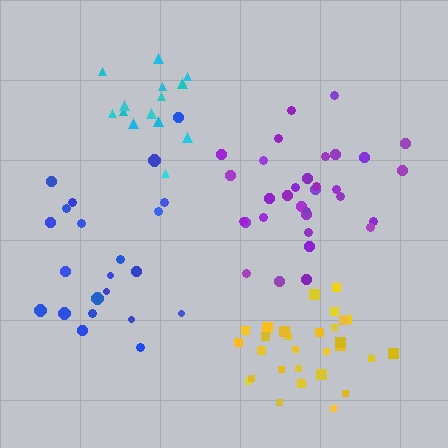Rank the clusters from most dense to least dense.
cyan, yellow, purple, blue.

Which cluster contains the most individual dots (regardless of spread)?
Purple (32).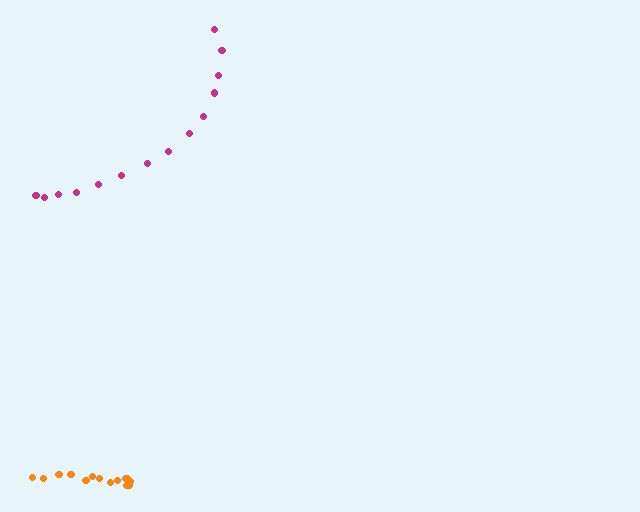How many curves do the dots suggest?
There are 2 distinct paths.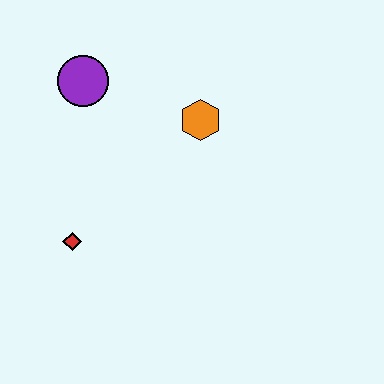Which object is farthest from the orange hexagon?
The red diamond is farthest from the orange hexagon.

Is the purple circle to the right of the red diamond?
Yes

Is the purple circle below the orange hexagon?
No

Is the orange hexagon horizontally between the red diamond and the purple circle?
No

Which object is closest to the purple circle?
The orange hexagon is closest to the purple circle.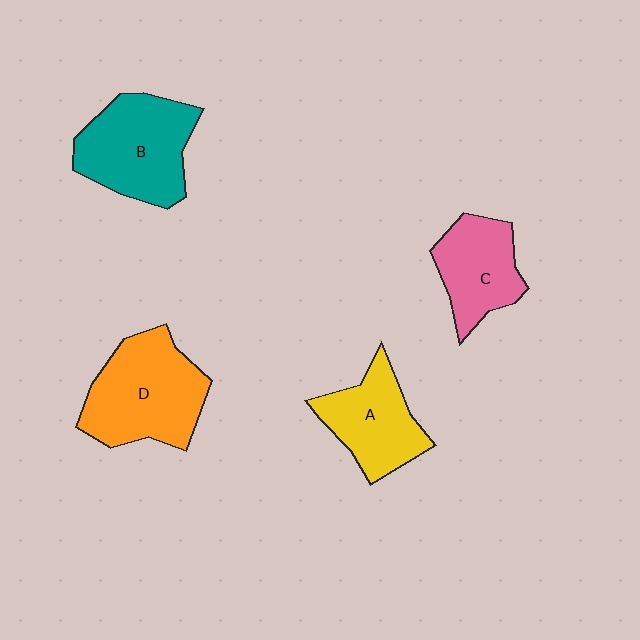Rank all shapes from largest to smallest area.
From largest to smallest: D (orange), B (teal), A (yellow), C (pink).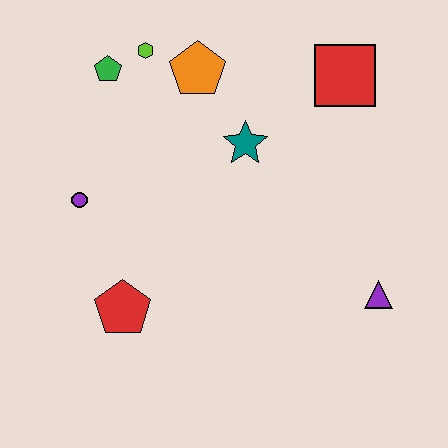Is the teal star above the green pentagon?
No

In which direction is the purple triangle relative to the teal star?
The purple triangle is below the teal star.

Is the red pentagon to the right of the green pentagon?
Yes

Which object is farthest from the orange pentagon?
The purple triangle is farthest from the orange pentagon.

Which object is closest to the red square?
The teal star is closest to the red square.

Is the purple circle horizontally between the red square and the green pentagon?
No